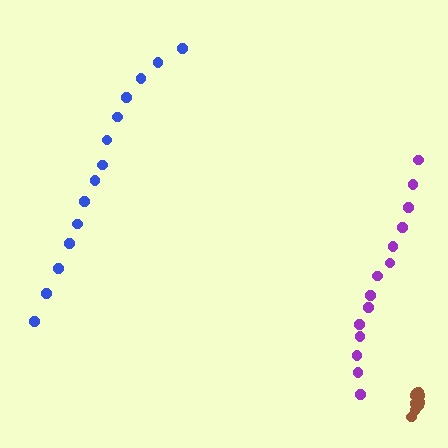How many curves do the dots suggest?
There are 3 distinct paths.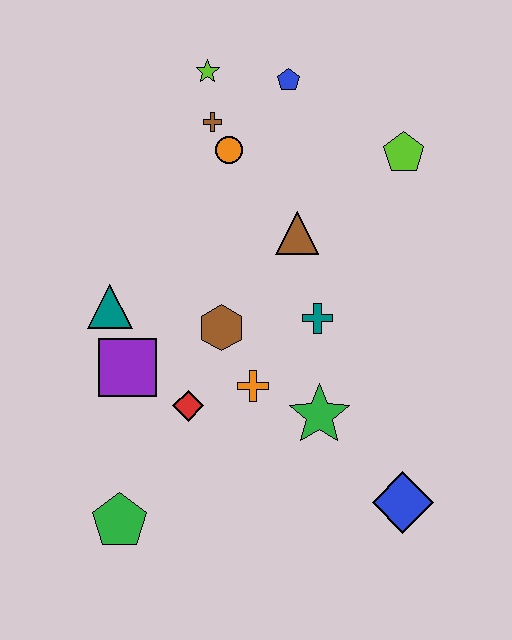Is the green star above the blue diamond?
Yes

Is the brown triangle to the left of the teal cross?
Yes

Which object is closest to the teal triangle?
The purple square is closest to the teal triangle.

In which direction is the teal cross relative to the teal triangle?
The teal cross is to the right of the teal triangle.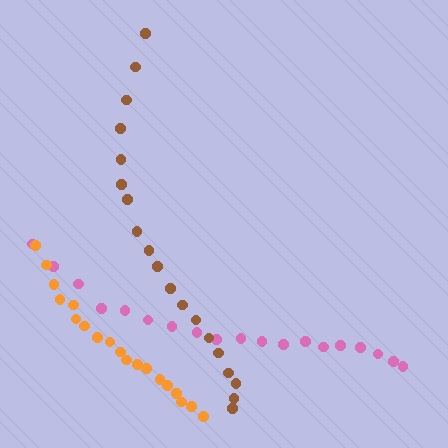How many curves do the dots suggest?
There are 3 distinct paths.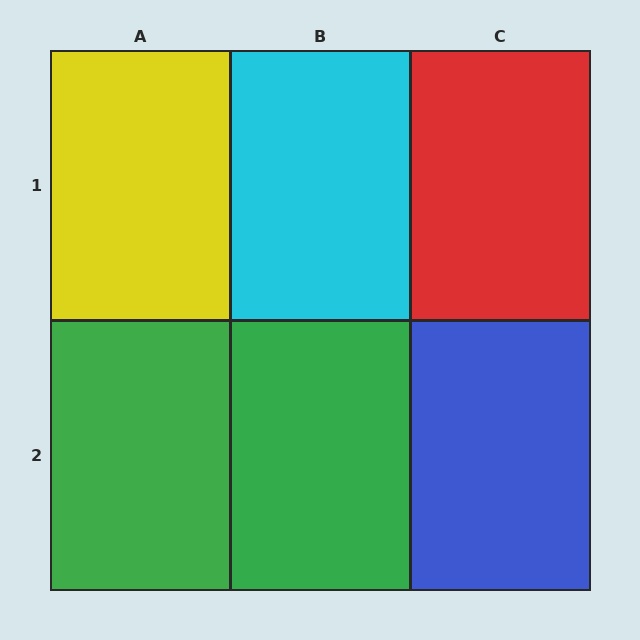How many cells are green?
2 cells are green.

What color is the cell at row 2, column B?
Green.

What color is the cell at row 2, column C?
Blue.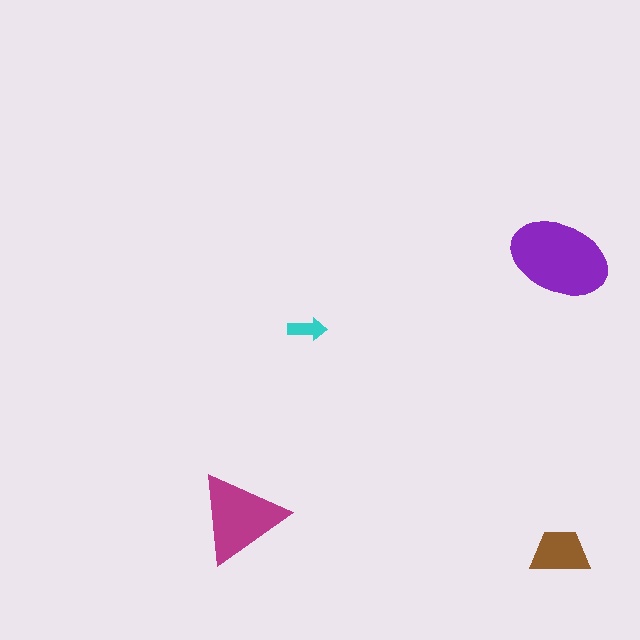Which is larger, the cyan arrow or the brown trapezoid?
The brown trapezoid.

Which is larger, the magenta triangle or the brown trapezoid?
The magenta triangle.